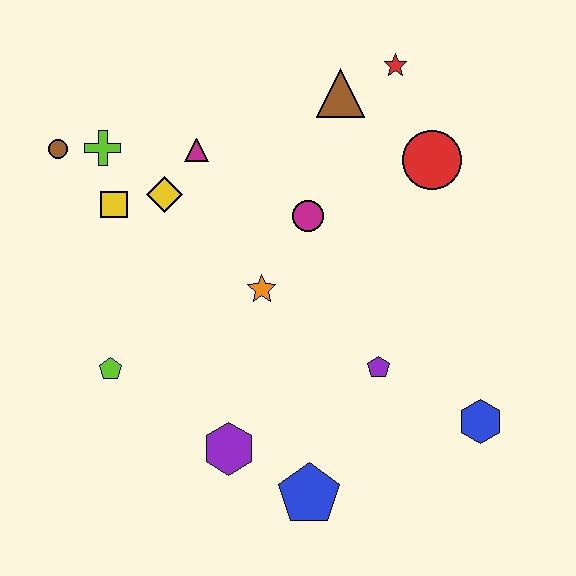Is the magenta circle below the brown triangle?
Yes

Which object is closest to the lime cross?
The brown circle is closest to the lime cross.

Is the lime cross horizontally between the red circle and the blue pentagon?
No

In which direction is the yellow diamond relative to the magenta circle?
The yellow diamond is to the left of the magenta circle.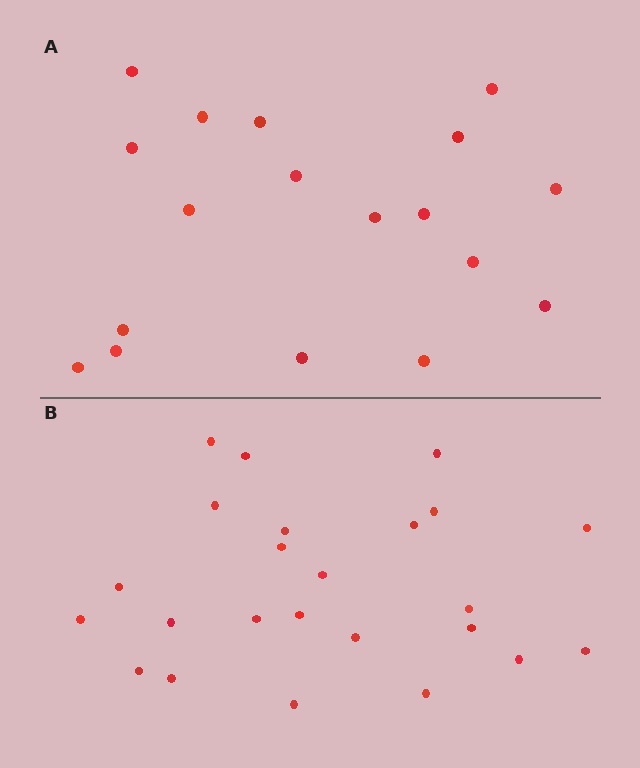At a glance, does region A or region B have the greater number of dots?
Region B (the bottom region) has more dots.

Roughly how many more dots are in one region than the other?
Region B has about 6 more dots than region A.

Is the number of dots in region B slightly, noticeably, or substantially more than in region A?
Region B has noticeably more, but not dramatically so. The ratio is roughly 1.3 to 1.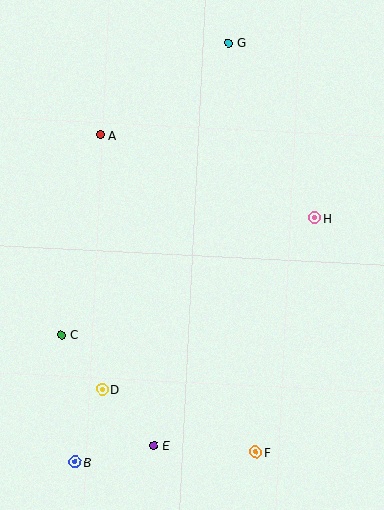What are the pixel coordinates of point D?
Point D is at (102, 390).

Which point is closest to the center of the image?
Point H at (315, 218) is closest to the center.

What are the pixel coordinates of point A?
Point A is at (100, 135).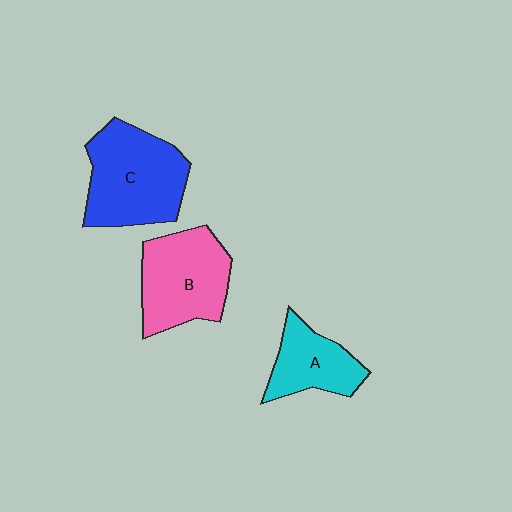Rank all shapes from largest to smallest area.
From largest to smallest: C (blue), B (pink), A (cyan).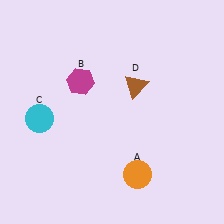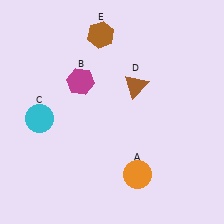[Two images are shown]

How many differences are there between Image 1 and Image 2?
There is 1 difference between the two images.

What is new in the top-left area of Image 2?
A brown hexagon (E) was added in the top-left area of Image 2.